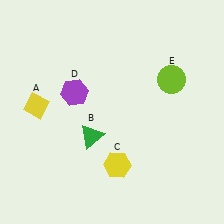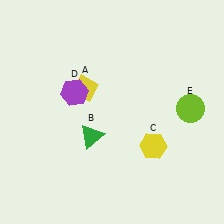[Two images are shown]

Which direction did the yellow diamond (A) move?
The yellow diamond (A) moved right.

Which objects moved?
The objects that moved are: the yellow diamond (A), the yellow hexagon (C), the lime circle (E).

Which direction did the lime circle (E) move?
The lime circle (E) moved down.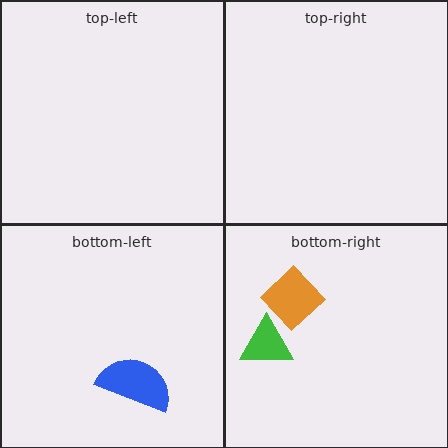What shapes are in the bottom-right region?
The orange diamond, the green triangle.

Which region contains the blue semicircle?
The bottom-left region.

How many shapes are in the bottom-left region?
1.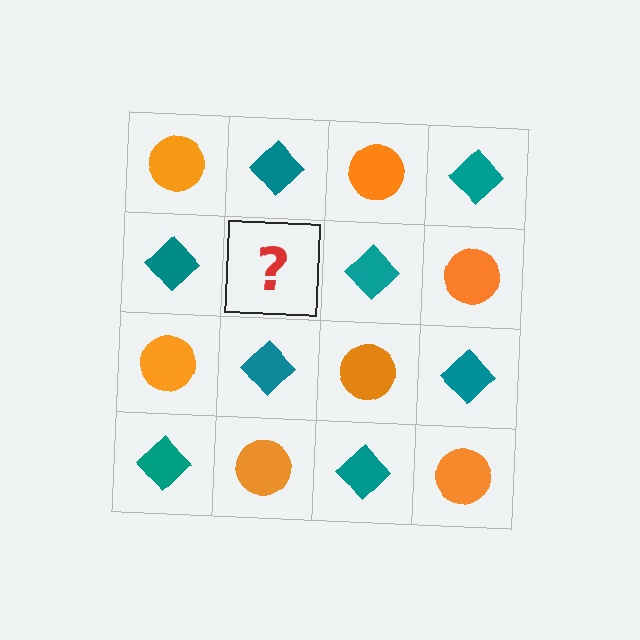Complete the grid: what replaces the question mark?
The question mark should be replaced with an orange circle.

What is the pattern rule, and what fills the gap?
The rule is that it alternates orange circle and teal diamond in a checkerboard pattern. The gap should be filled with an orange circle.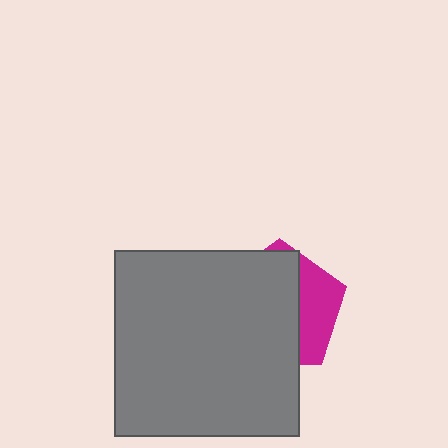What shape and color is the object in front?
The object in front is a gray square.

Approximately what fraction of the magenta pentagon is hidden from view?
Roughly 68% of the magenta pentagon is hidden behind the gray square.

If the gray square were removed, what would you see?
You would see the complete magenta pentagon.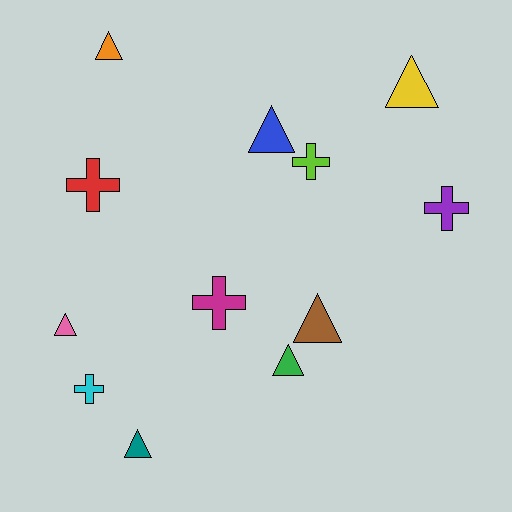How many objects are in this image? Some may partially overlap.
There are 12 objects.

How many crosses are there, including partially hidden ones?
There are 5 crosses.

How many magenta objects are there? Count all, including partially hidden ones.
There is 1 magenta object.